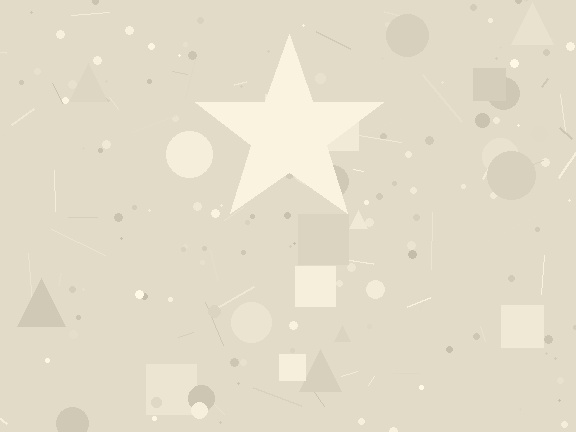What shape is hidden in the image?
A star is hidden in the image.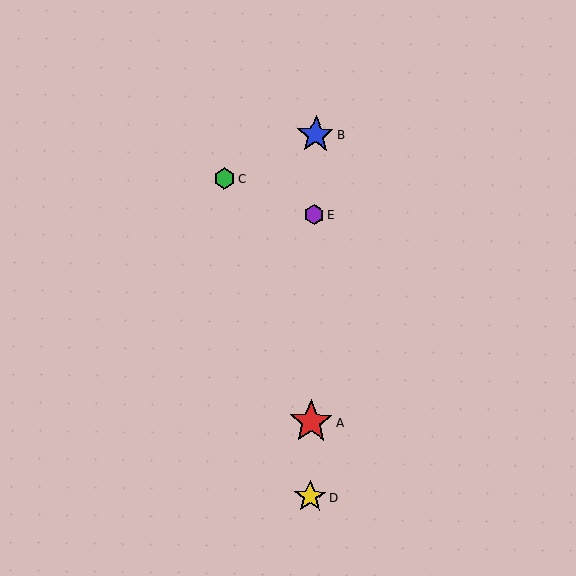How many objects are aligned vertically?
4 objects (A, B, D, E) are aligned vertically.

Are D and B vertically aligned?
Yes, both are at x≈310.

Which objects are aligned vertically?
Objects A, B, D, E are aligned vertically.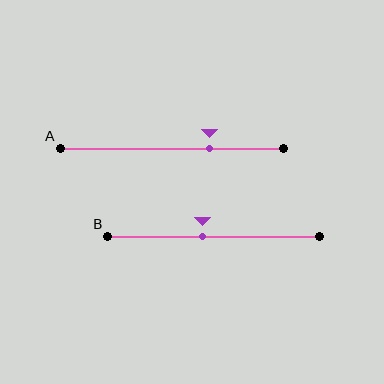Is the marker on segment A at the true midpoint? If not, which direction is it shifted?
No, the marker on segment A is shifted to the right by about 17% of the segment length.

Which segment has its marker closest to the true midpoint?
Segment B has its marker closest to the true midpoint.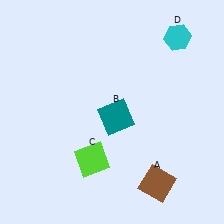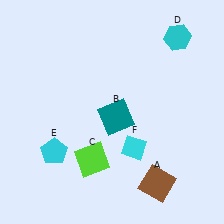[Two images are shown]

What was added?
A cyan pentagon (E), a cyan diamond (F) were added in Image 2.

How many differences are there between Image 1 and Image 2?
There are 2 differences between the two images.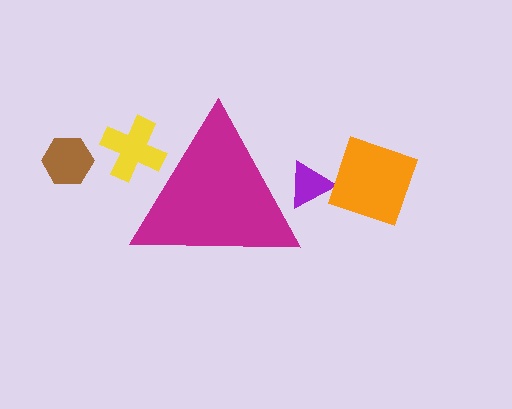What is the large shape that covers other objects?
A magenta triangle.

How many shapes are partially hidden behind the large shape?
2 shapes are partially hidden.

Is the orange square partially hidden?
No, the orange square is fully visible.